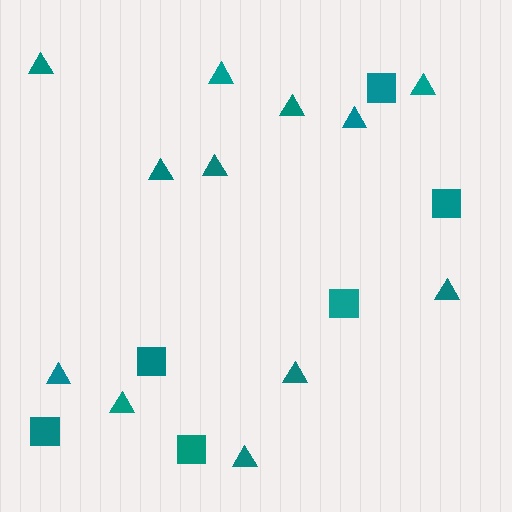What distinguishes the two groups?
There are 2 groups: one group of triangles (12) and one group of squares (6).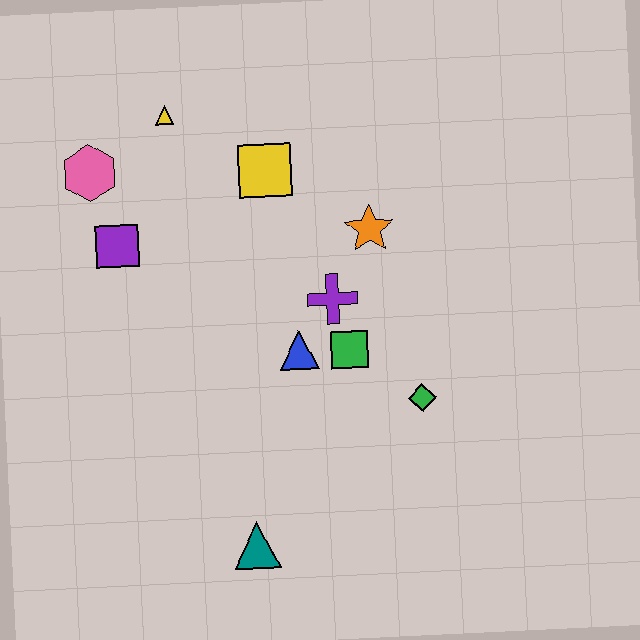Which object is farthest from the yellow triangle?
The teal triangle is farthest from the yellow triangle.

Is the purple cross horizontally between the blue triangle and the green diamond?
Yes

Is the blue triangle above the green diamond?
Yes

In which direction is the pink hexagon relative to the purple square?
The pink hexagon is above the purple square.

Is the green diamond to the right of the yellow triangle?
Yes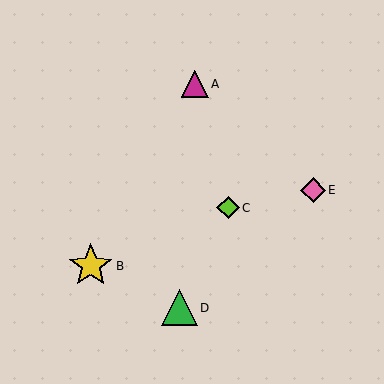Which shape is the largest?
The yellow star (labeled B) is the largest.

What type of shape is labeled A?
Shape A is a magenta triangle.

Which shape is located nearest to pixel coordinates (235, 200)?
The lime diamond (labeled C) at (228, 208) is nearest to that location.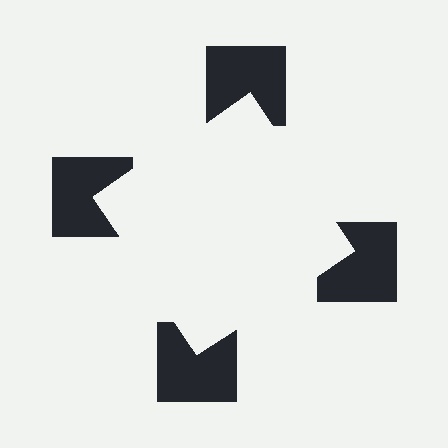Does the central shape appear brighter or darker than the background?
It typically appears slightly brighter than the background, even though no actual brightness change is drawn.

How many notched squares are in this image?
There are 4 — one at each vertex of the illusory square.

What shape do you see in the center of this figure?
An illusory square — its edges are inferred from the aligned wedge cuts in the notched squares, not physically drawn.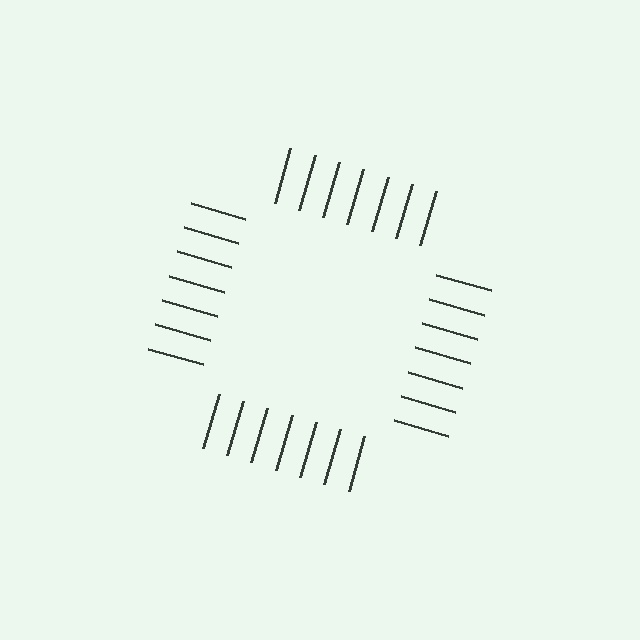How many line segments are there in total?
28 — 7 along each of the 4 edges.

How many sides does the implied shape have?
4 sides — the line-ends trace a square.